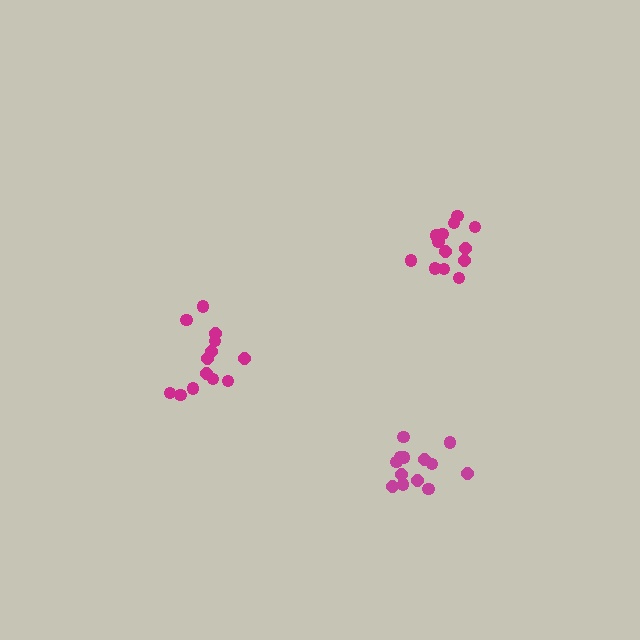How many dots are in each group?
Group 1: 13 dots, Group 2: 13 dots, Group 3: 13 dots (39 total).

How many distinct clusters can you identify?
There are 3 distinct clusters.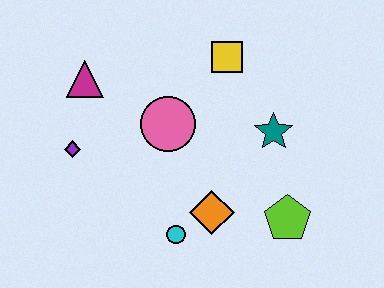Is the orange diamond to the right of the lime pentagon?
No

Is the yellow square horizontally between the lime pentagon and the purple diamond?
Yes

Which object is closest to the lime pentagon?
The orange diamond is closest to the lime pentagon.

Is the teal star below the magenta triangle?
Yes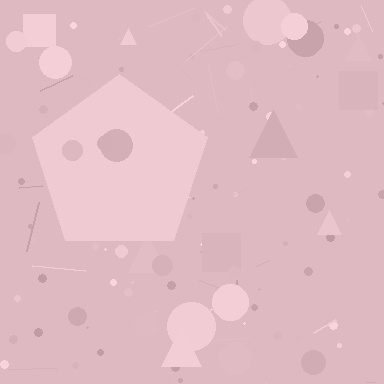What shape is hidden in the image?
A pentagon is hidden in the image.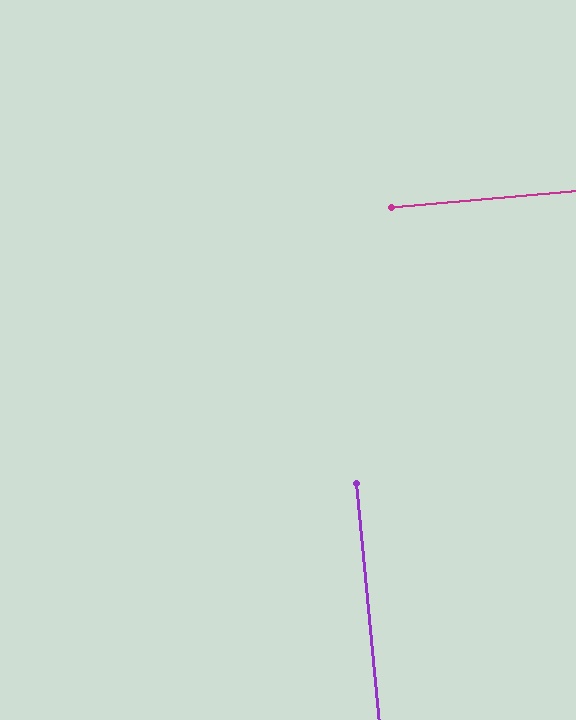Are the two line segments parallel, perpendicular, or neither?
Perpendicular — they meet at approximately 89°.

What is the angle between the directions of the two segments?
Approximately 89 degrees.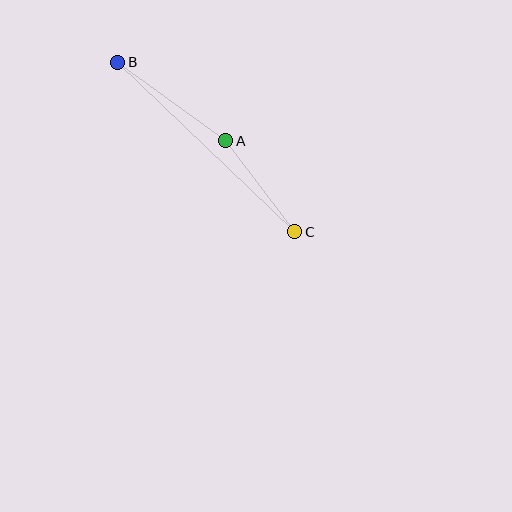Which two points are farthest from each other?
Points B and C are farthest from each other.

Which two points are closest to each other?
Points A and C are closest to each other.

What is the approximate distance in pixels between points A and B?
The distance between A and B is approximately 134 pixels.